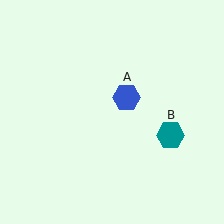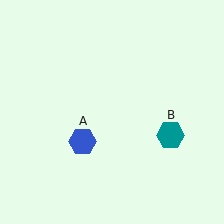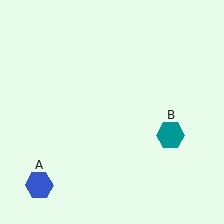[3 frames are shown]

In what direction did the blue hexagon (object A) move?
The blue hexagon (object A) moved down and to the left.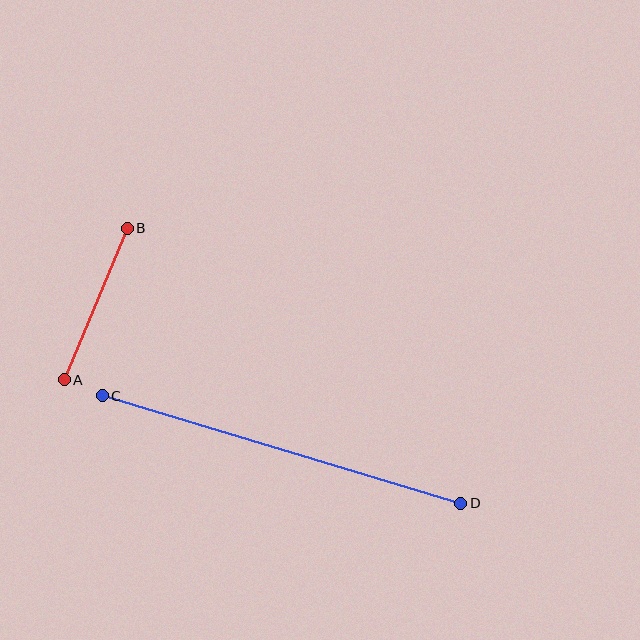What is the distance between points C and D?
The distance is approximately 374 pixels.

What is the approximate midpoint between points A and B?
The midpoint is at approximately (96, 304) pixels.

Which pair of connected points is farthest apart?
Points C and D are farthest apart.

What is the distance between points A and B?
The distance is approximately 164 pixels.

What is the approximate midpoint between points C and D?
The midpoint is at approximately (281, 449) pixels.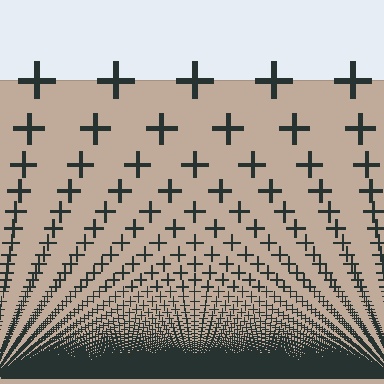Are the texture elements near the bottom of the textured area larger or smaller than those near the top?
Smaller. The gradient is inverted — elements near the bottom are smaller and denser.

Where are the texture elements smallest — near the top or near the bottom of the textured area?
Near the bottom.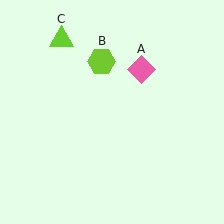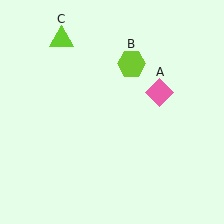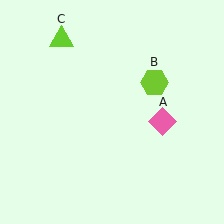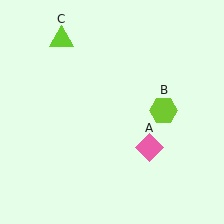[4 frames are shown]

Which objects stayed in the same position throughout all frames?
Lime triangle (object C) remained stationary.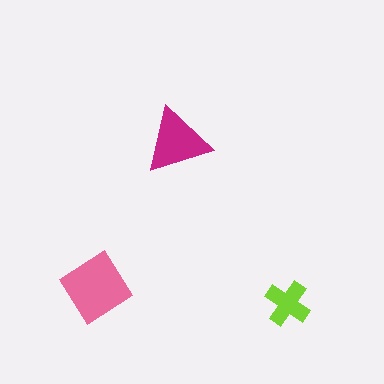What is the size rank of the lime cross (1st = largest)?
3rd.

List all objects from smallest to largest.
The lime cross, the magenta triangle, the pink diamond.